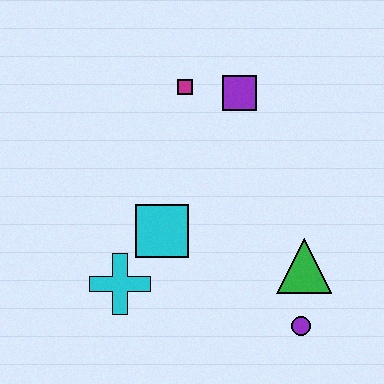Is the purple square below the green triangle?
No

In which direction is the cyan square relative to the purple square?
The cyan square is below the purple square.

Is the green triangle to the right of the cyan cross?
Yes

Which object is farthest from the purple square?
The purple circle is farthest from the purple square.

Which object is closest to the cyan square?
The cyan cross is closest to the cyan square.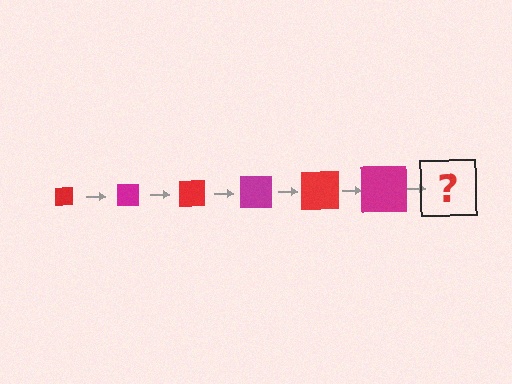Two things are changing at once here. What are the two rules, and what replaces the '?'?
The two rules are that the square grows larger each step and the color cycles through red and magenta. The '?' should be a red square, larger than the previous one.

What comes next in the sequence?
The next element should be a red square, larger than the previous one.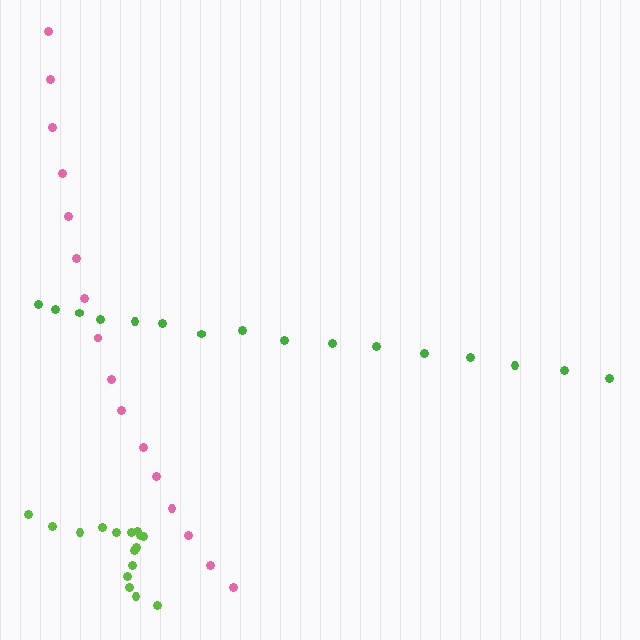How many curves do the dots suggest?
There are 3 distinct paths.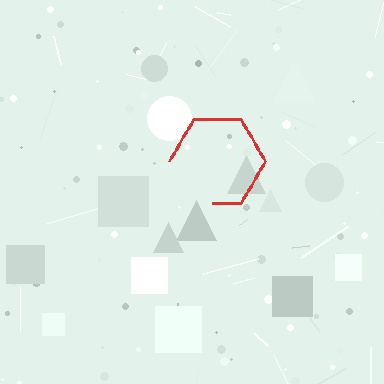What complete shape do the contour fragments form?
The contour fragments form a hexagon.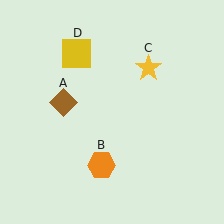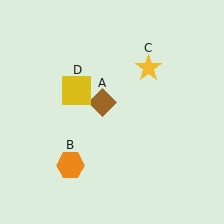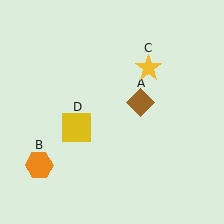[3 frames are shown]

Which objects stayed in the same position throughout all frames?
Yellow star (object C) remained stationary.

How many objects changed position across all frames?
3 objects changed position: brown diamond (object A), orange hexagon (object B), yellow square (object D).